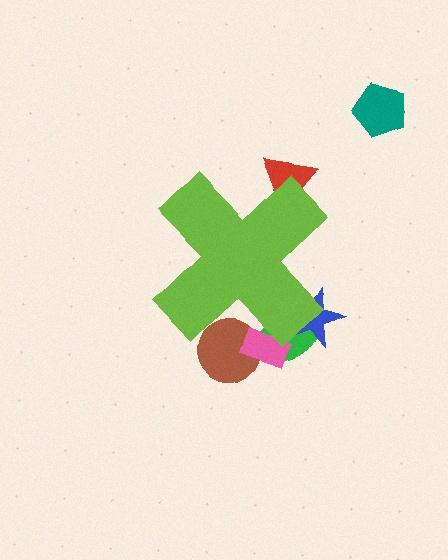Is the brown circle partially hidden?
Yes, the brown circle is partially hidden behind the lime cross.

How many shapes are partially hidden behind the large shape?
5 shapes are partially hidden.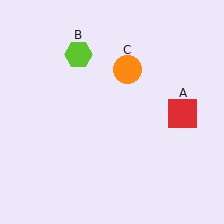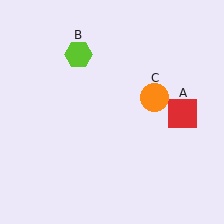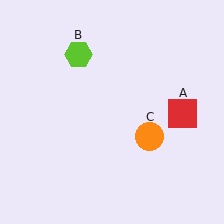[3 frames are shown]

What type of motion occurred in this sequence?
The orange circle (object C) rotated clockwise around the center of the scene.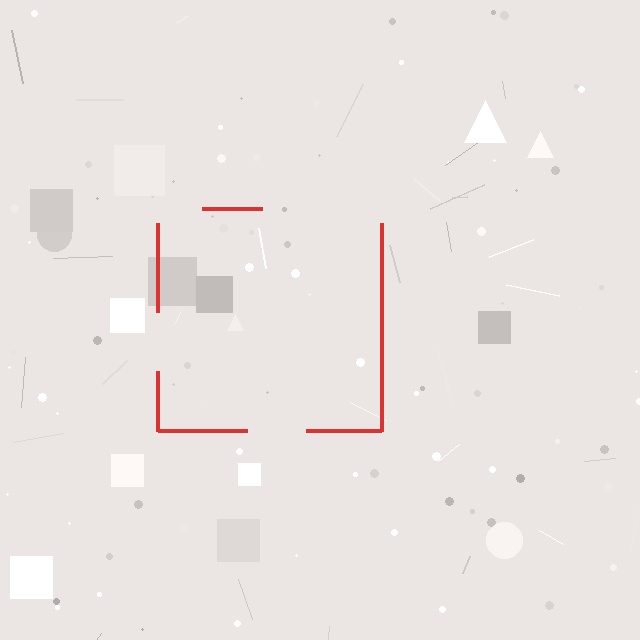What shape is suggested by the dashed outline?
The dashed outline suggests a square.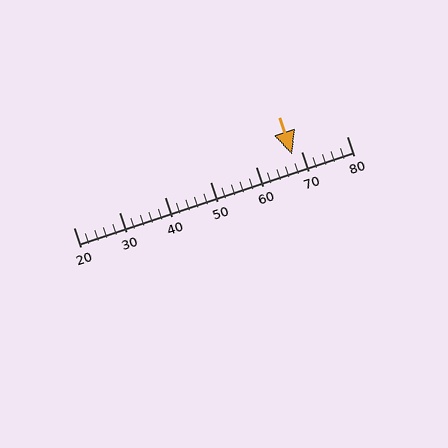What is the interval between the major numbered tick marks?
The major tick marks are spaced 10 units apart.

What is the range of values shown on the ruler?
The ruler shows values from 20 to 80.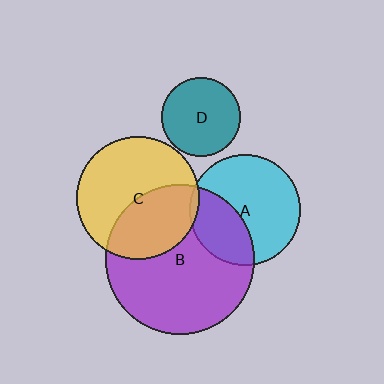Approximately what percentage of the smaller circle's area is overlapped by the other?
Approximately 5%.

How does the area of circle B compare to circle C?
Approximately 1.5 times.